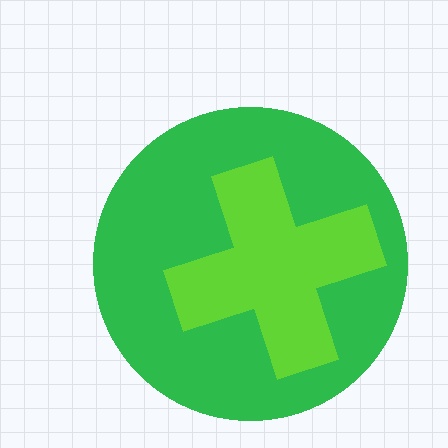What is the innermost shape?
The lime cross.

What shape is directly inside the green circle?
The lime cross.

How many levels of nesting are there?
2.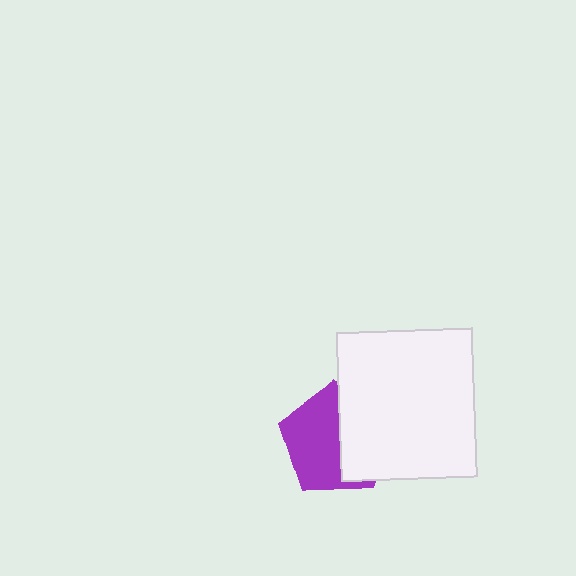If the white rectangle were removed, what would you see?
You would see the complete purple pentagon.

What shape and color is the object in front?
The object in front is a white rectangle.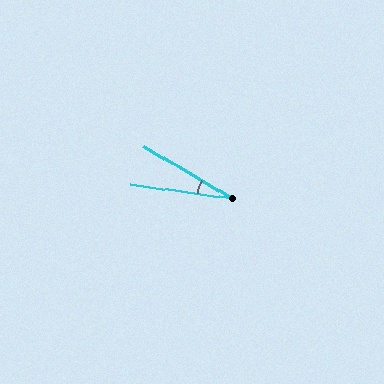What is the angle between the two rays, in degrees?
Approximately 22 degrees.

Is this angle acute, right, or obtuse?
It is acute.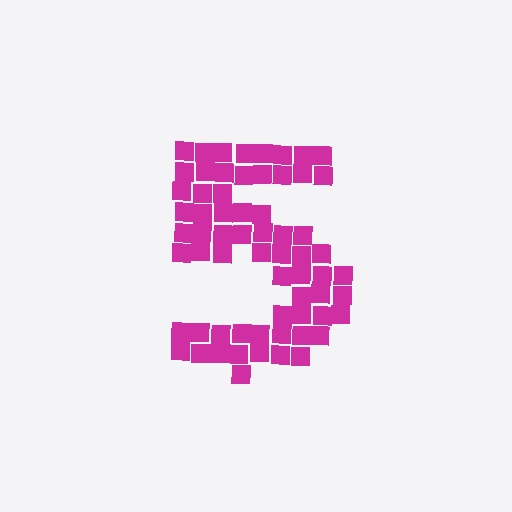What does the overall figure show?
The overall figure shows the digit 5.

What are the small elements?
The small elements are squares.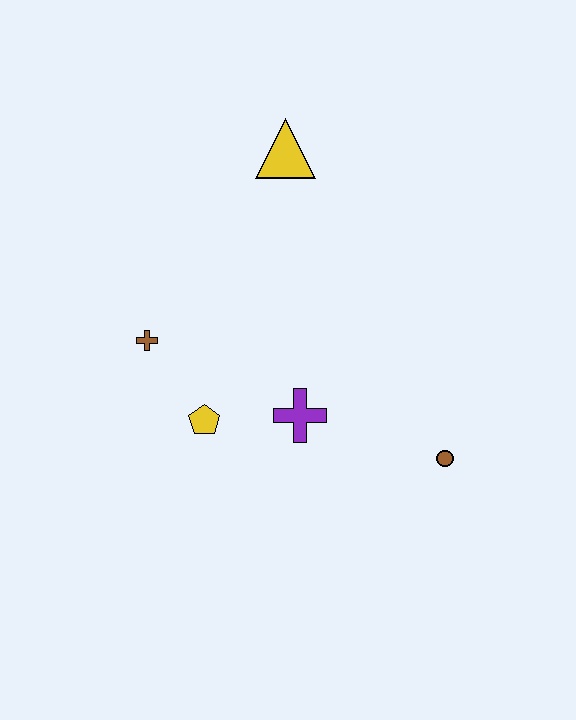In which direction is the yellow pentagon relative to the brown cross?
The yellow pentagon is below the brown cross.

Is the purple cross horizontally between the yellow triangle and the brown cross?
No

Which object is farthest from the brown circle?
The yellow triangle is farthest from the brown circle.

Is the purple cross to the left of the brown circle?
Yes